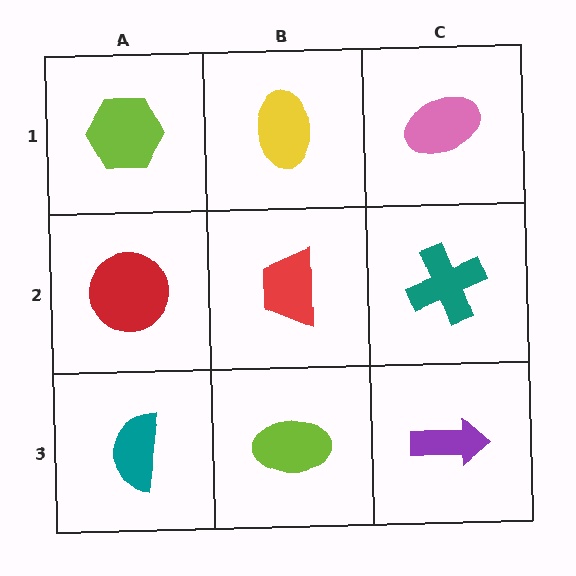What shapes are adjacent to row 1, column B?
A red trapezoid (row 2, column B), a lime hexagon (row 1, column A), a pink ellipse (row 1, column C).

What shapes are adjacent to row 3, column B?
A red trapezoid (row 2, column B), a teal semicircle (row 3, column A), a purple arrow (row 3, column C).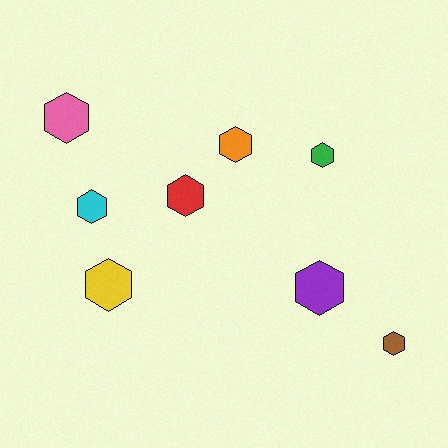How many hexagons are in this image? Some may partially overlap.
There are 8 hexagons.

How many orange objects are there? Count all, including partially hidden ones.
There is 1 orange object.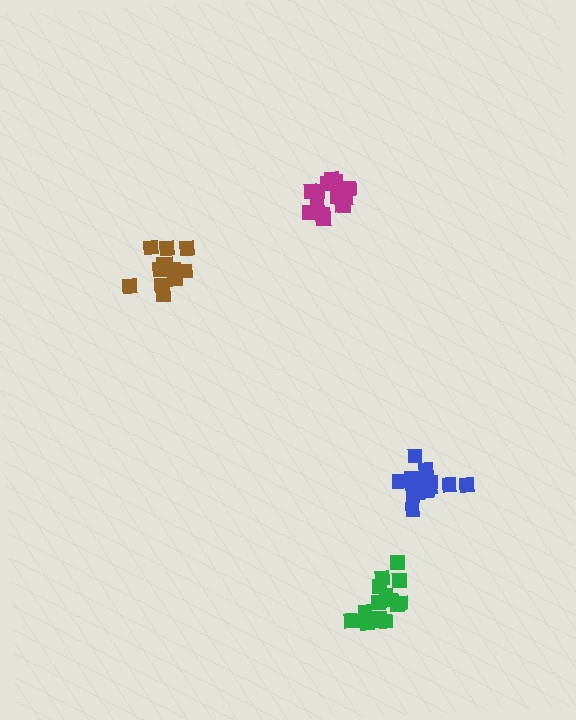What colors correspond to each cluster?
The clusters are colored: blue, brown, magenta, green.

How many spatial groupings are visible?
There are 4 spatial groupings.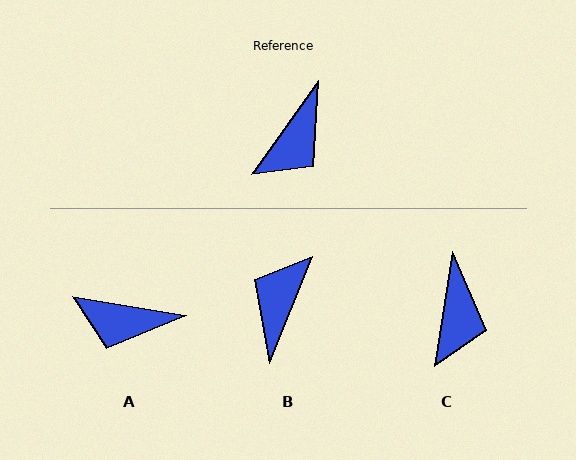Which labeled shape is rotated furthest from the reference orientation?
B, about 167 degrees away.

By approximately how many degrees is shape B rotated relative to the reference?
Approximately 167 degrees clockwise.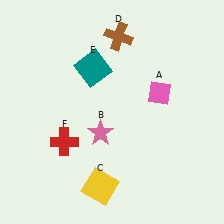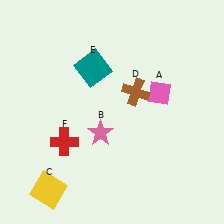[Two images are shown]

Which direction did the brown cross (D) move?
The brown cross (D) moved down.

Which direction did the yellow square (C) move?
The yellow square (C) moved left.